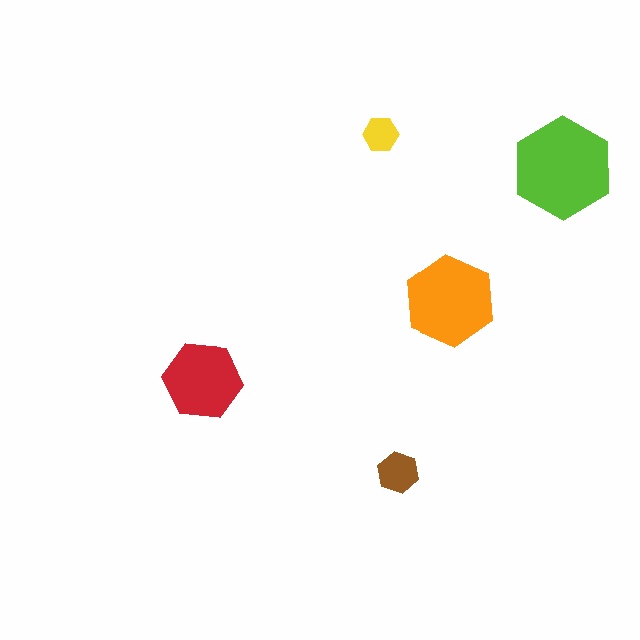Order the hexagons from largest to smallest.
the lime one, the orange one, the red one, the brown one, the yellow one.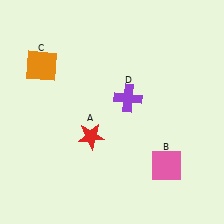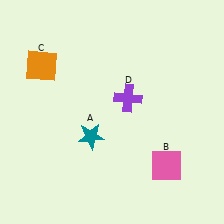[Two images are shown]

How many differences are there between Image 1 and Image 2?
There is 1 difference between the two images.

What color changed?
The star (A) changed from red in Image 1 to teal in Image 2.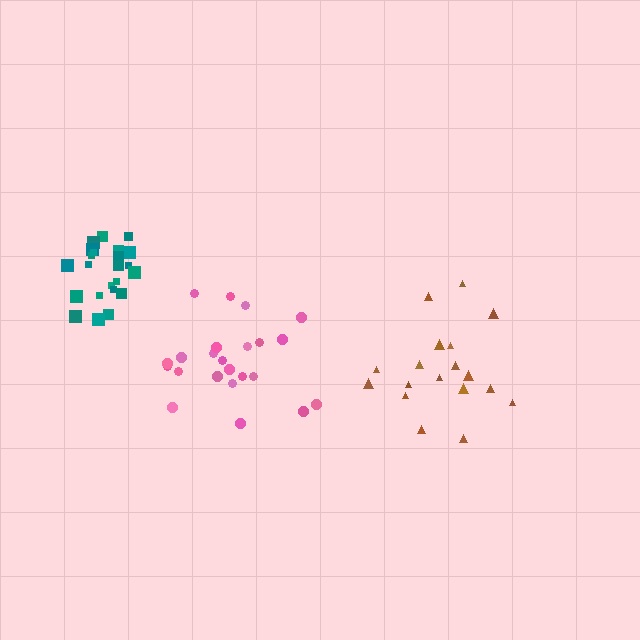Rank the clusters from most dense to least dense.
teal, pink, brown.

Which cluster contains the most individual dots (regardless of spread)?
Pink (23).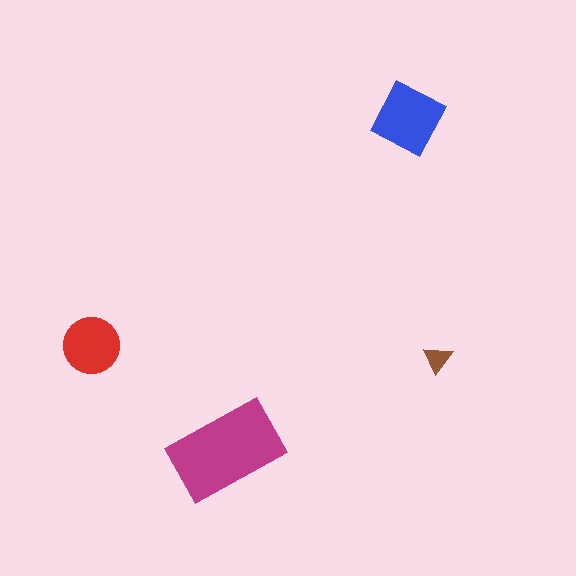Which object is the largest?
The magenta rectangle.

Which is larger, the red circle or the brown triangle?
The red circle.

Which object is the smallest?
The brown triangle.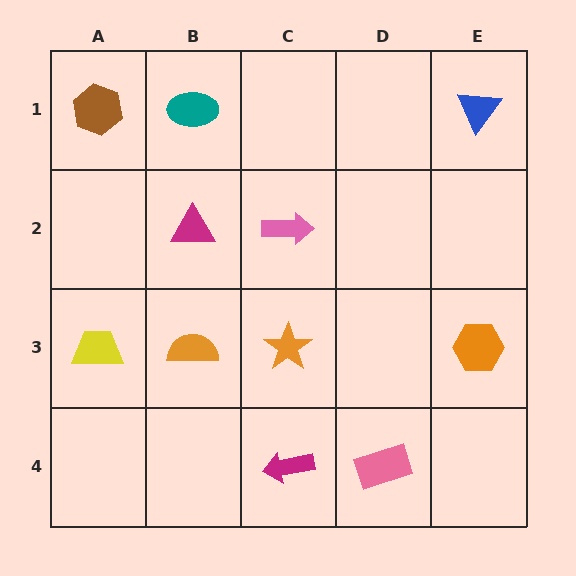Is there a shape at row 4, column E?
No, that cell is empty.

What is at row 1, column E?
A blue triangle.